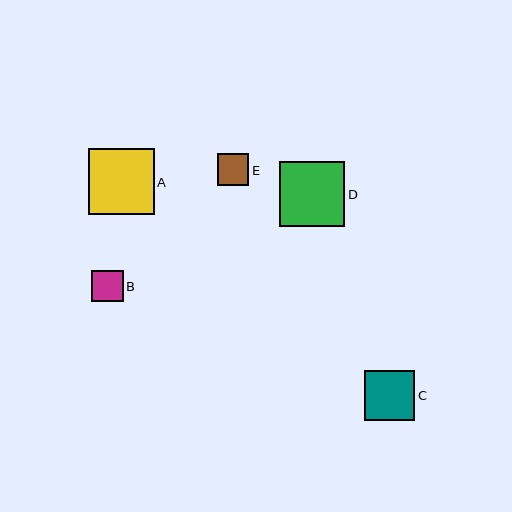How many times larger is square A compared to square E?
Square A is approximately 2.1 times the size of square E.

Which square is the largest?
Square A is the largest with a size of approximately 66 pixels.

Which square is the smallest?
Square B is the smallest with a size of approximately 31 pixels.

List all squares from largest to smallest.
From largest to smallest: A, D, C, E, B.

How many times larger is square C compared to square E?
Square C is approximately 1.6 times the size of square E.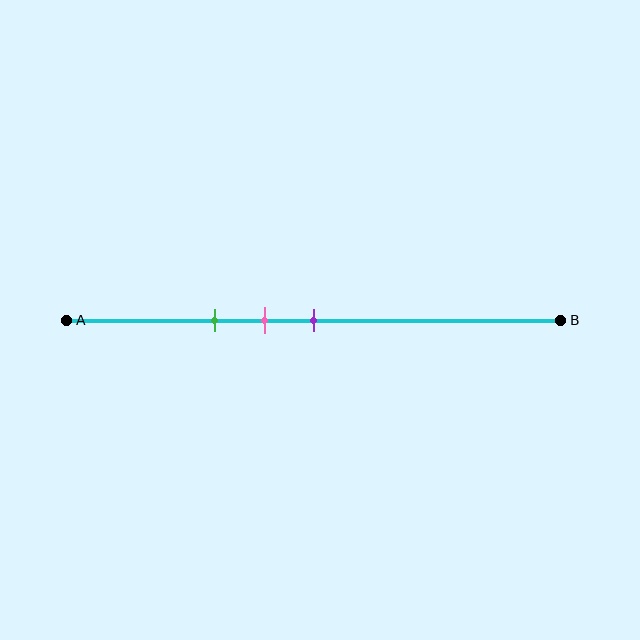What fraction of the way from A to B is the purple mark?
The purple mark is approximately 50% (0.5) of the way from A to B.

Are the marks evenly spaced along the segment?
Yes, the marks are approximately evenly spaced.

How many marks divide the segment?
There are 3 marks dividing the segment.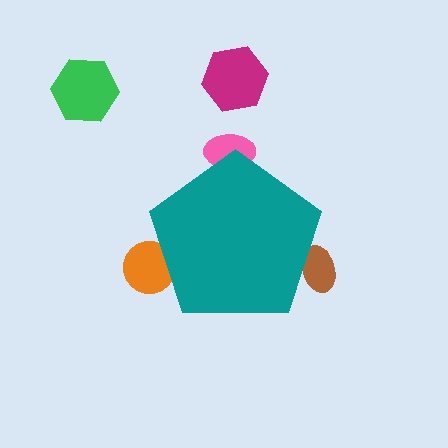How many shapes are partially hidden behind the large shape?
3 shapes are partially hidden.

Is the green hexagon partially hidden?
No, the green hexagon is fully visible.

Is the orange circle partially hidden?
Yes, the orange circle is partially hidden behind the teal pentagon.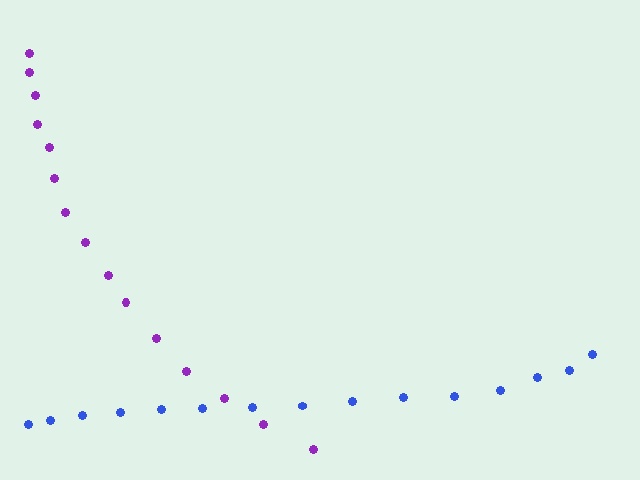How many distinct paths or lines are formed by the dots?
There are 2 distinct paths.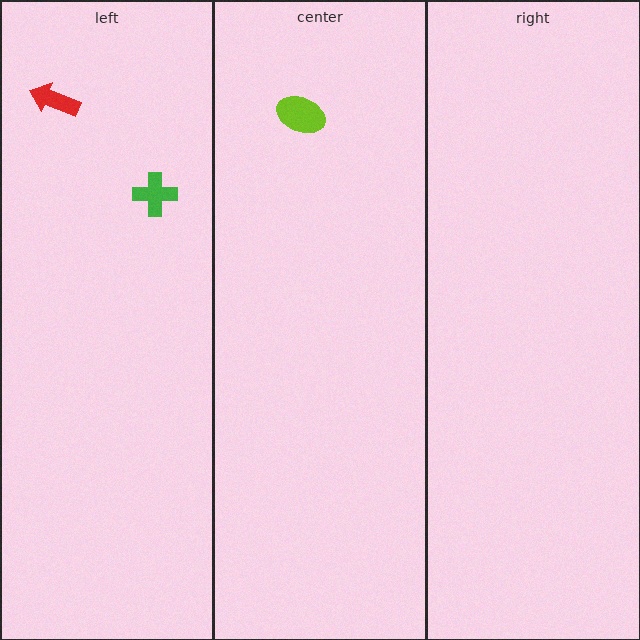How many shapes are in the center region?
1.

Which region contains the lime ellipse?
The center region.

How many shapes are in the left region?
2.